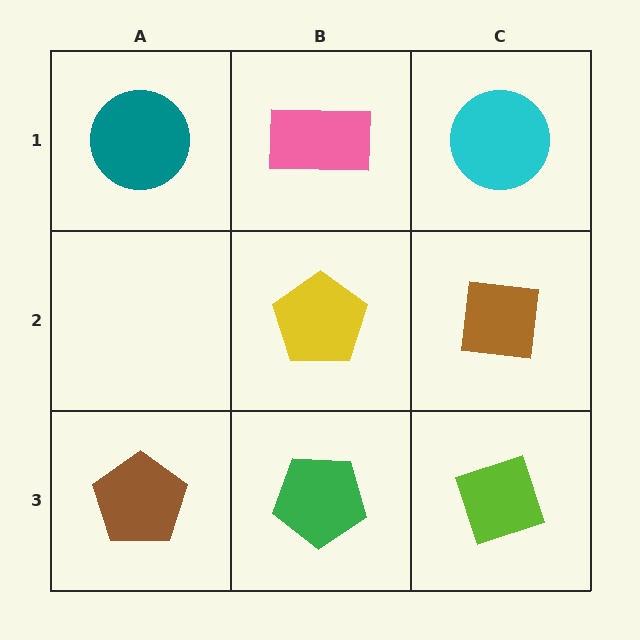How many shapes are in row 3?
3 shapes.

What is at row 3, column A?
A brown pentagon.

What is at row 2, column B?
A yellow pentagon.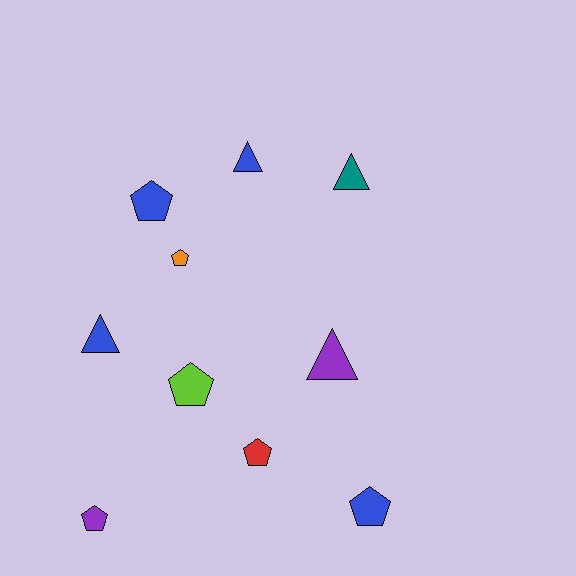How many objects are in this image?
There are 10 objects.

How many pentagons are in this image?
There are 6 pentagons.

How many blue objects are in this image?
There are 4 blue objects.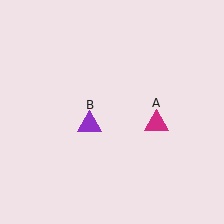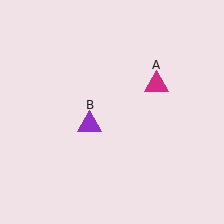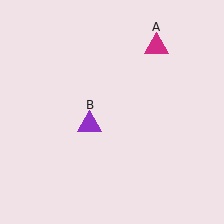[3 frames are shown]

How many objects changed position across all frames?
1 object changed position: magenta triangle (object A).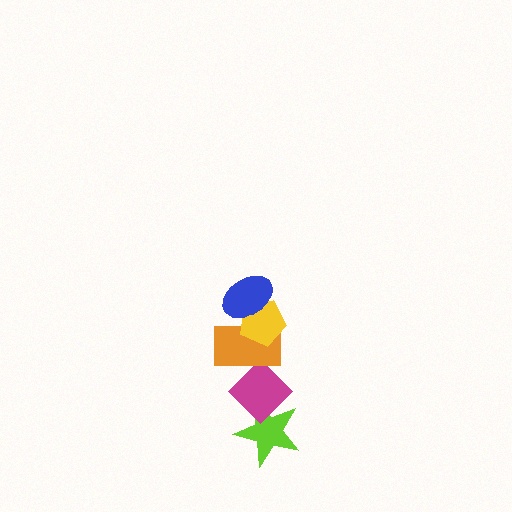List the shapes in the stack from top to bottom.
From top to bottom: the blue ellipse, the yellow pentagon, the orange rectangle, the magenta diamond, the lime star.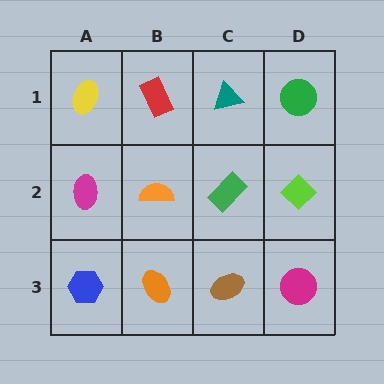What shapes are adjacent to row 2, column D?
A green circle (row 1, column D), a magenta circle (row 3, column D), a green rectangle (row 2, column C).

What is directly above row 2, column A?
A yellow ellipse.